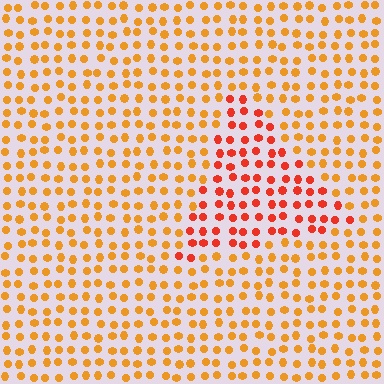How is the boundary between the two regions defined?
The boundary is defined purely by a slight shift in hue (about 31 degrees). Spacing, size, and orientation are identical on both sides.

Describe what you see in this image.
The image is filled with small orange elements in a uniform arrangement. A triangle-shaped region is visible where the elements are tinted to a slightly different hue, forming a subtle color boundary.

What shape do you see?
I see a triangle.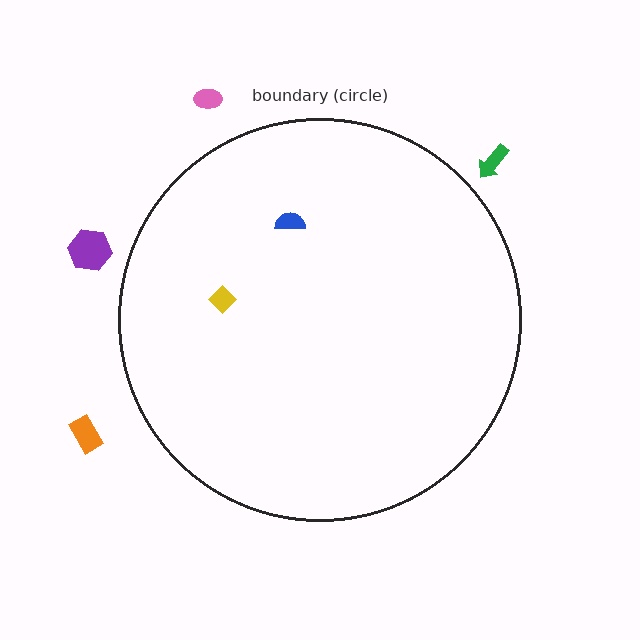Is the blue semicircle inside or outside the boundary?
Inside.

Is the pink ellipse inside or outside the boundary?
Outside.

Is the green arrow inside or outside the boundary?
Outside.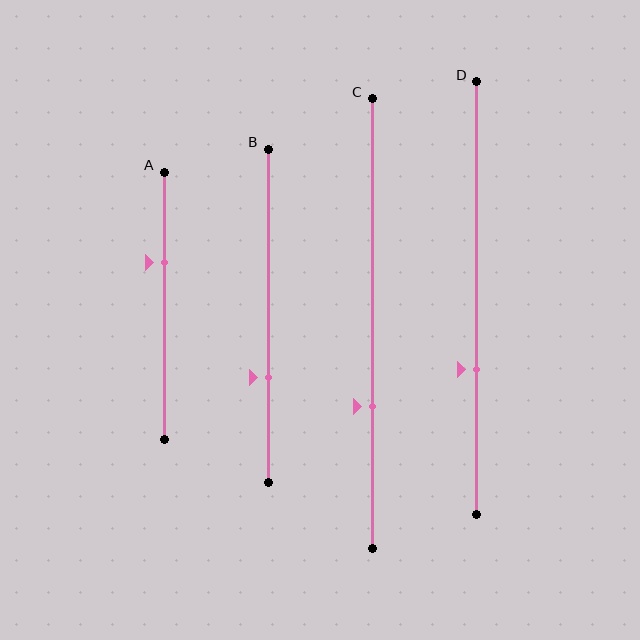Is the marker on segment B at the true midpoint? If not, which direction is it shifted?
No, the marker on segment B is shifted downward by about 19% of the segment length.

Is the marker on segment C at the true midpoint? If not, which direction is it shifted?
No, the marker on segment C is shifted downward by about 18% of the segment length.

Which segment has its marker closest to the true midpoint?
Segment A has its marker closest to the true midpoint.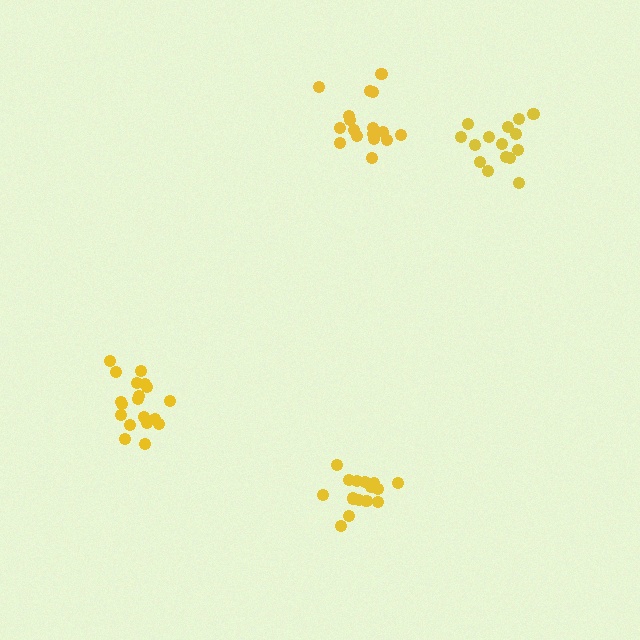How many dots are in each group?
Group 1: 17 dots, Group 2: 15 dots, Group 3: 19 dots, Group 4: 17 dots (68 total).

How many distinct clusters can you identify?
There are 4 distinct clusters.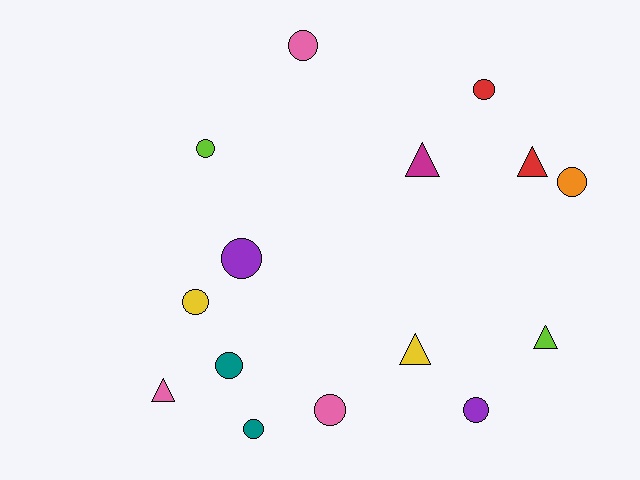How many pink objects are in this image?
There are 3 pink objects.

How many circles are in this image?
There are 10 circles.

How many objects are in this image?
There are 15 objects.